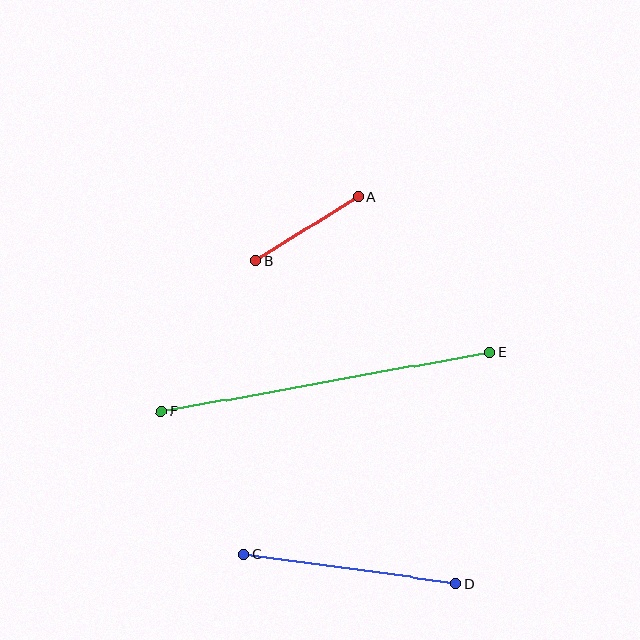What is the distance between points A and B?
The distance is approximately 120 pixels.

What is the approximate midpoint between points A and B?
The midpoint is at approximately (307, 229) pixels.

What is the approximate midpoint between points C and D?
The midpoint is at approximately (350, 569) pixels.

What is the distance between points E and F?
The distance is approximately 334 pixels.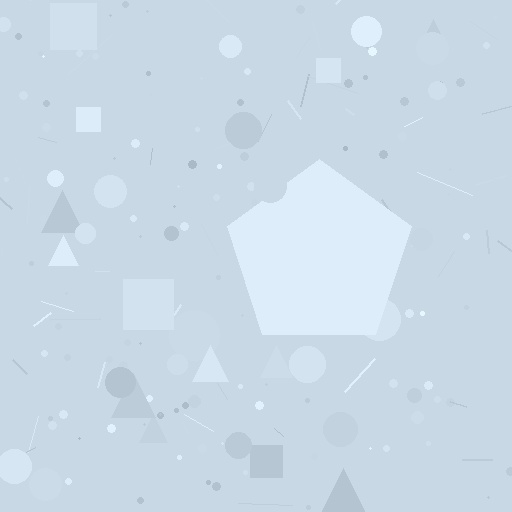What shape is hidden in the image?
A pentagon is hidden in the image.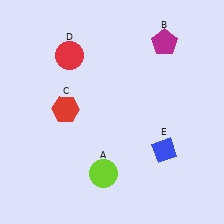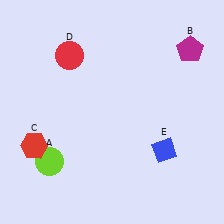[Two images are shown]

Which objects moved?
The objects that moved are: the lime circle (A), the magenta pentagon (B), the red hexagon (C).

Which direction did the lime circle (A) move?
The lime circle (A) moved left.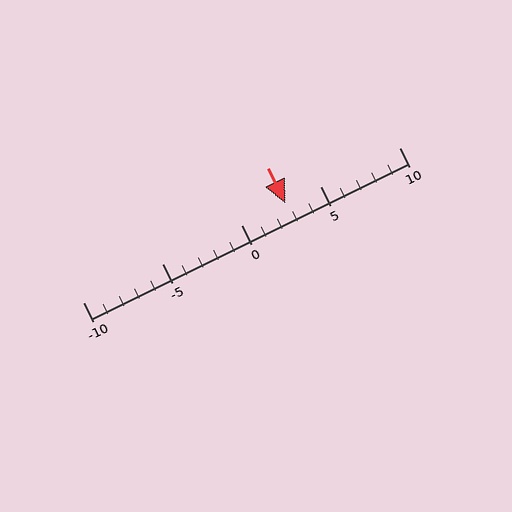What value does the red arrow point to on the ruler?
The red arrow points to approximately 3.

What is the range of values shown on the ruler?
The ruler shows values from -10 to 10.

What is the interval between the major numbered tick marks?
The major tick marks are spaced 5 units apart.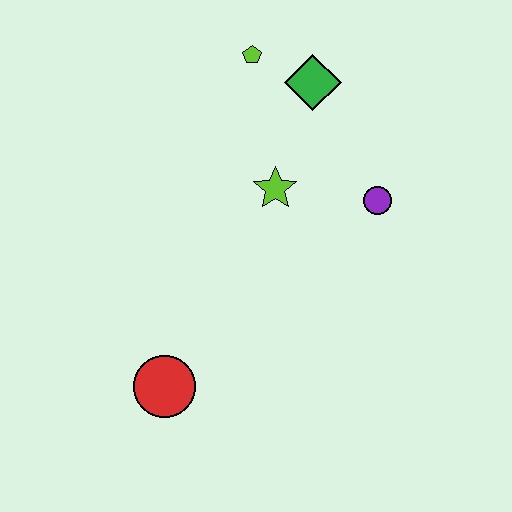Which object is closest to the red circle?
The lime star is closest to the red circle.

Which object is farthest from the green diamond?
The red circle is farthest from the green diamond.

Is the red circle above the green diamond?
No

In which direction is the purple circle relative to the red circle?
The purple circle is to the right of the red circle.